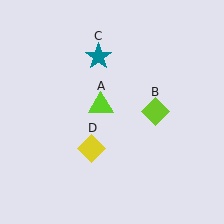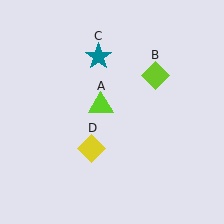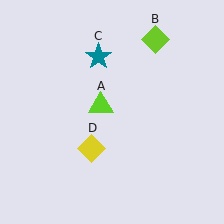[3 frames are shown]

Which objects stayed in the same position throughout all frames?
Lime triangle (object A) and teal star (object C) and yellow diamond (object D) remained stationary.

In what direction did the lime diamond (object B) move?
The lime diamond (object B) moved up.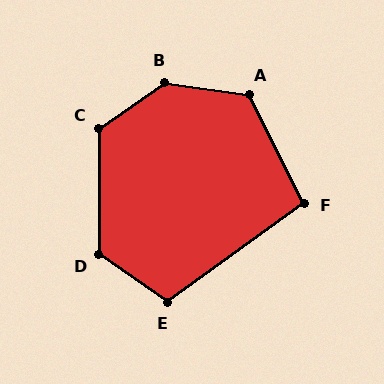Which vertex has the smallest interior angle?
F, at approximately 99 degrees.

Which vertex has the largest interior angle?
B, at approximately 137 degrees.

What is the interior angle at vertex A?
Approximately 125 degrees (obtuse).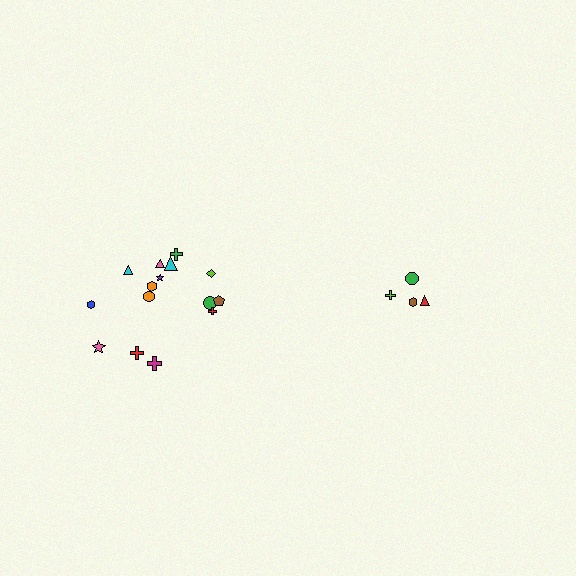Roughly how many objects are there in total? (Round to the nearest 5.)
Roughly 20 objects in total.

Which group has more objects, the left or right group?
The left group.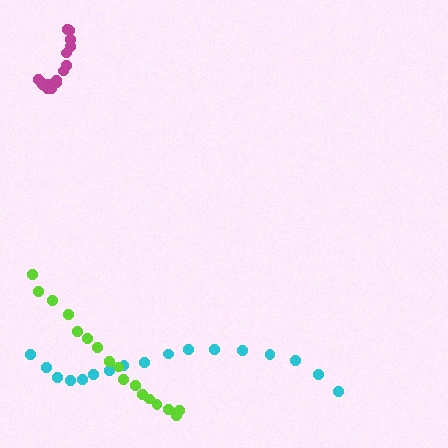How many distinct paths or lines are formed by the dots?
There are 3 distinct paths.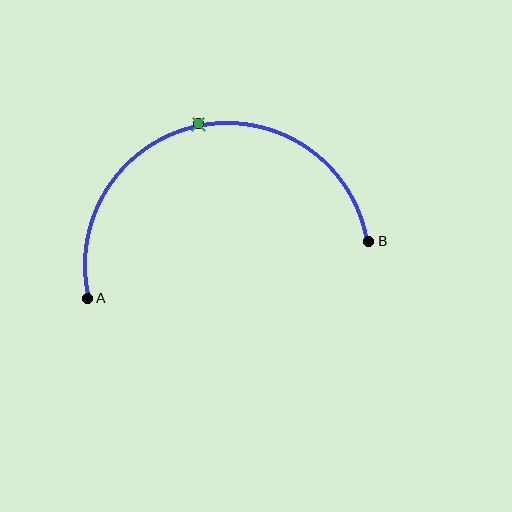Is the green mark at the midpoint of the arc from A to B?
Yes. The green mark lies on the arc at equal arc-length from both A and B — it is the arc midpoint.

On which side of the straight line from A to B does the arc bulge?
The arc bulges above the straight line connecting A and B.